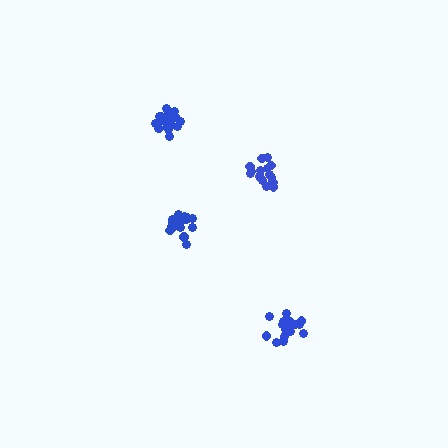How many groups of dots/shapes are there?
There are 4 groups.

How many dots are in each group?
Group 1: 17 dots, Group 2: 19 dots, Group 3: 21 dots, Group 4: 16 dots (73 total).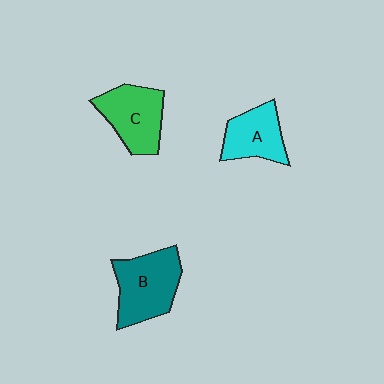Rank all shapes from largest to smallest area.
From largest to smallest: B (teal), C (green), A (cyan).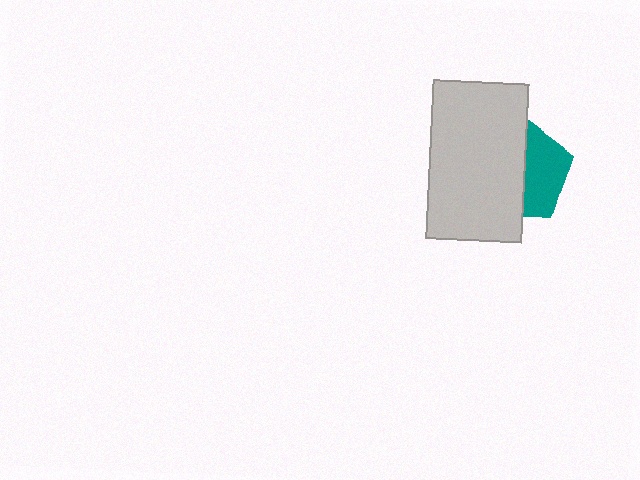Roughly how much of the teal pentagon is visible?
A small part of it is visible (roughly 43%).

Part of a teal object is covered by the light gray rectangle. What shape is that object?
It is a pentagon.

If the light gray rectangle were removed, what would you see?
You would see the complete teal pentagon.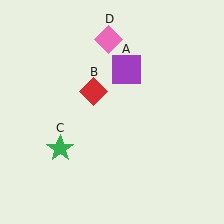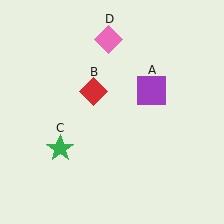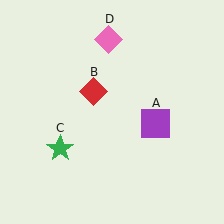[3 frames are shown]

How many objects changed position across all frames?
1 object changed position: purple square (object A).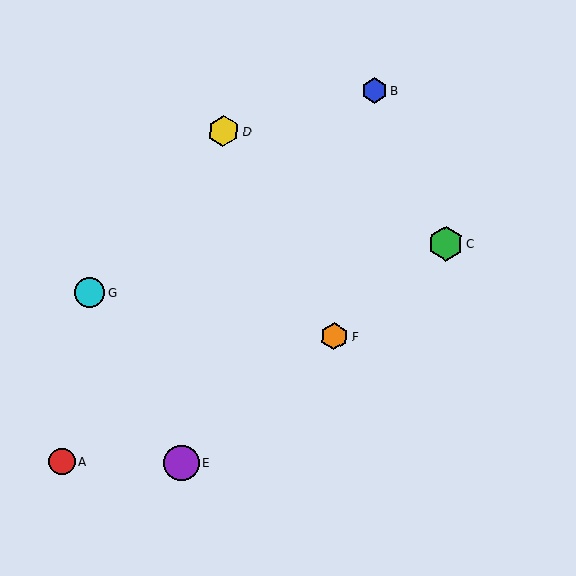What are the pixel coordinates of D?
Object D is at (223, 131).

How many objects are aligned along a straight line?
3 objects (C, E, F) are aligned along a straight line.